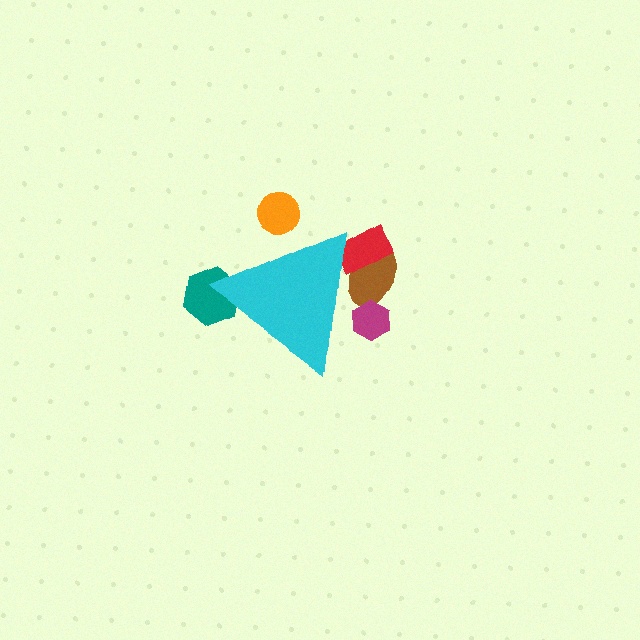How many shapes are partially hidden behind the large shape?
5 shapes are partially hidden.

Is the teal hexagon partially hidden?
Yes, the teal hexagon is partially hidden behind the cyan triangle.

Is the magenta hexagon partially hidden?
Yes, the magenta hexagon is partially hidden behind the cyan triangle.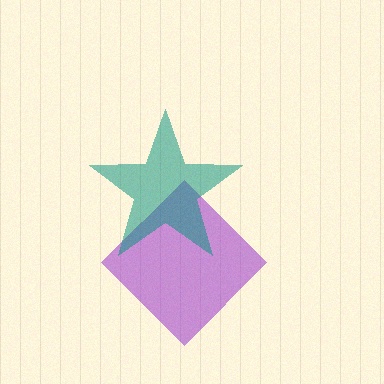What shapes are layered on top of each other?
The layered shapes are: a purple diamond, a teal star.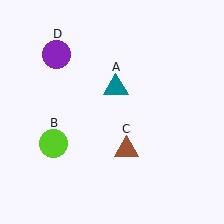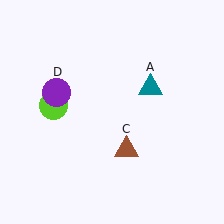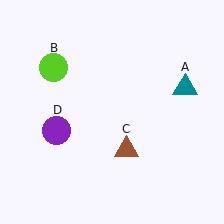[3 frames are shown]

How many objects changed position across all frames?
3 objects changed position: teal triangle (object A), lime circle (object B), purple circle (object D).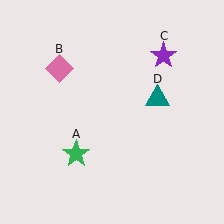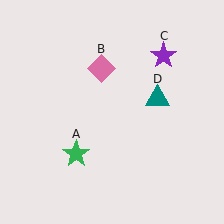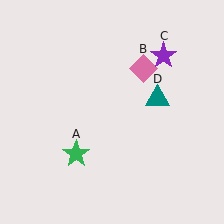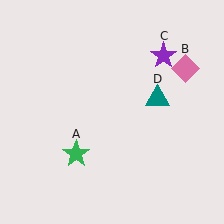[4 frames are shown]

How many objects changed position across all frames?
1 object changed position: pink diamond (object B).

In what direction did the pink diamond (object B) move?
The pink diamond (object B) moved right.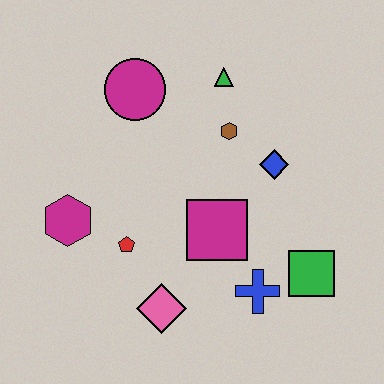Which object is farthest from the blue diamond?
The magenta hexagon is farthest from the blue diamond.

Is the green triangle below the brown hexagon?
No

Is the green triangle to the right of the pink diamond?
Yes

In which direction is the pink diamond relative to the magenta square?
The pink diamond is below the magenta square.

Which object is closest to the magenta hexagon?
The red pentagon is closest to the magenta hexagon.